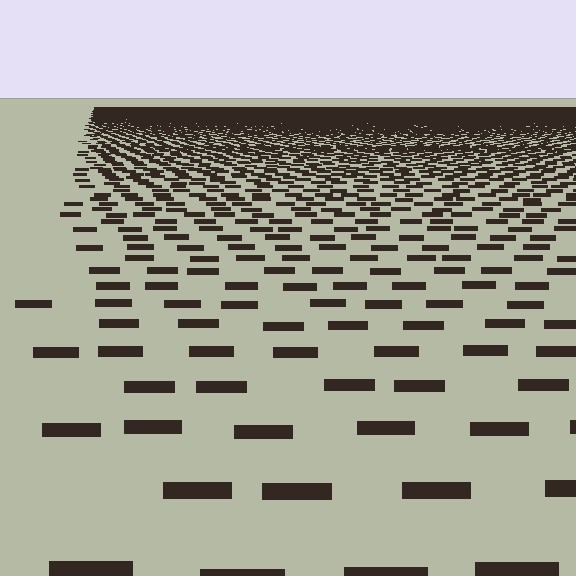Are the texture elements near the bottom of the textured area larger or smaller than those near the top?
Larger. Near the bottom, elements are closer to the viewer and appear at a bigger on-screen size.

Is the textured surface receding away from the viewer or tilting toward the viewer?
The surface is receding away from the viewer. Texture elements get smaller and denser toward the top.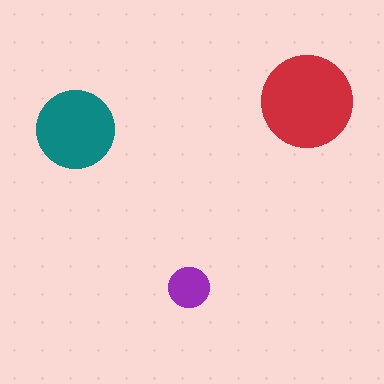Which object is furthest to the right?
The red circle is rightmost.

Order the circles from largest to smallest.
the red one, the teal one, the purple one.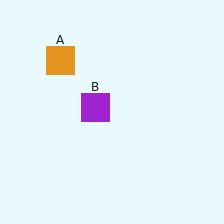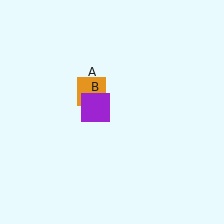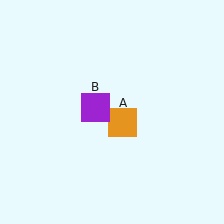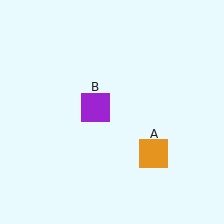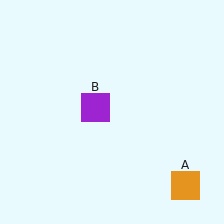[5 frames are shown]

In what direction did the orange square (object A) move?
The orange square (object A) moved down and to the right.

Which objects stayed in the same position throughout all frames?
Purple square (object B) remained stationary.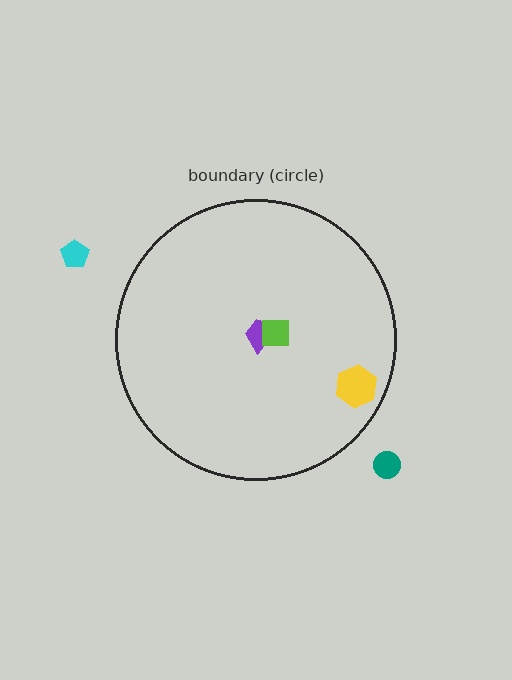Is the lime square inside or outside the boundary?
Inside.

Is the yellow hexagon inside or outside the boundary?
Inside.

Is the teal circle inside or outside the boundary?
Outside.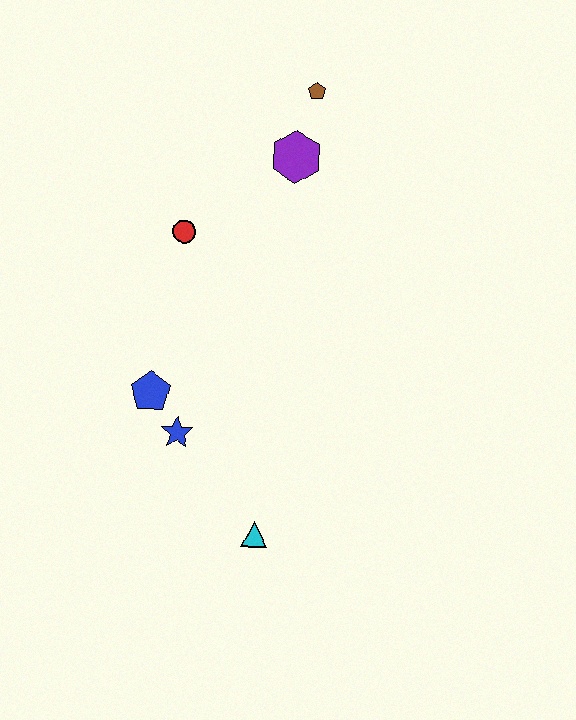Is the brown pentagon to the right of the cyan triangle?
Yes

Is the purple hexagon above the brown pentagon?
No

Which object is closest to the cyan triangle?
The blue star is closest to the cyan triangle.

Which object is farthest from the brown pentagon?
The cyan triangle is farthest from the brown pentagon.